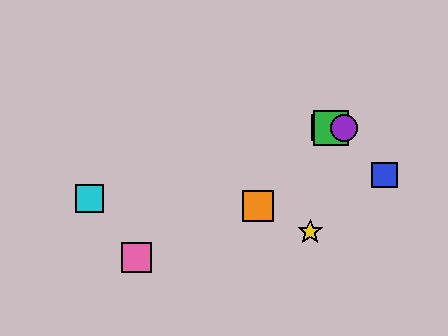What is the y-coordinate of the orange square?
The orange square is at y≈206.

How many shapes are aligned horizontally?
3 shapes (the red square, the green square, the purple circle) are aligned horizontally.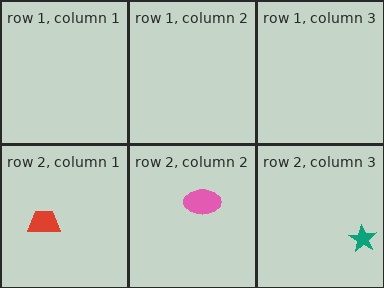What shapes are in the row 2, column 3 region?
The teal star.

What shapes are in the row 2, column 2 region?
The pink ellipse.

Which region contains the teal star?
The row 2, column 3 region.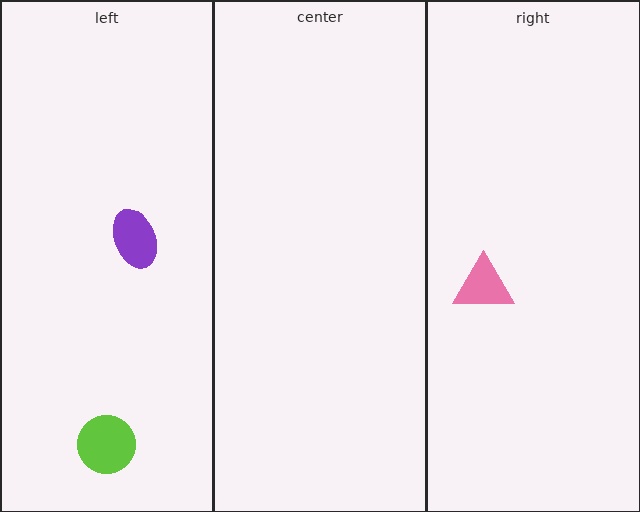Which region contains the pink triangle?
The right region.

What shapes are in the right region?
The pink triangle.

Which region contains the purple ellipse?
The left region.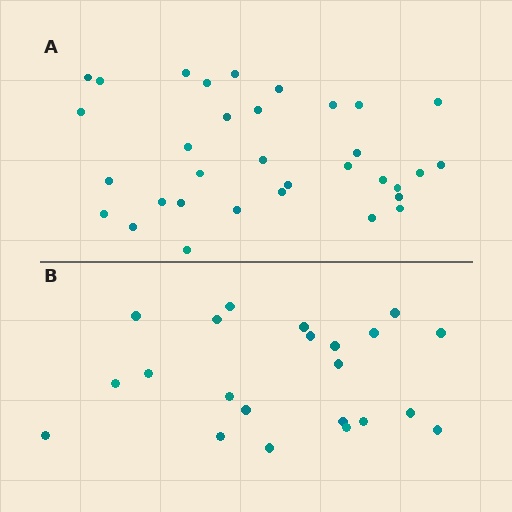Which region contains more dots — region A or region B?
Region A (the top region) has more dots.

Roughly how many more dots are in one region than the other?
Region A has roughly 12 or so more dots than region B.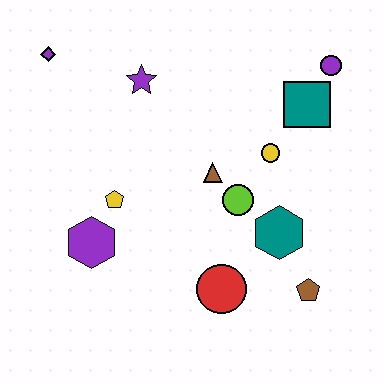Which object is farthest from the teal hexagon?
The purple diamond is farthest from the teal hexagon.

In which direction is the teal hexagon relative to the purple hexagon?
The teal hexagon is to the right of the purple hexagon.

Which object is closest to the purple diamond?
The purple star is closest to the purple diamond.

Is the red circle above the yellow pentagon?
No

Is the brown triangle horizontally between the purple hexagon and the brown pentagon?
Yes